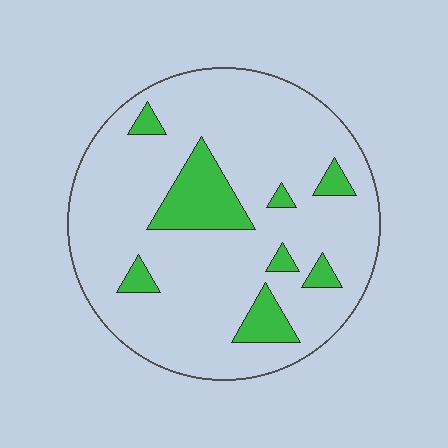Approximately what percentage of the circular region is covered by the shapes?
Approximately 15%.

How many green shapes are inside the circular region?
8.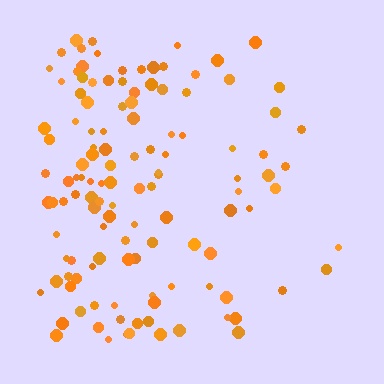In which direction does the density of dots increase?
From right to left, with the left side densest.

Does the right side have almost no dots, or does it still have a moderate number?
Still a moderate number, just noticeably fewer than the left.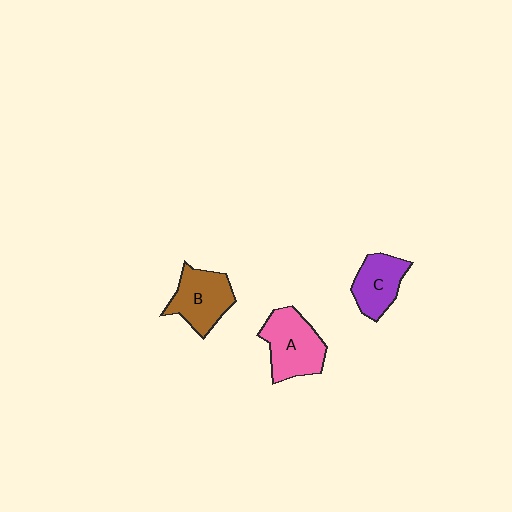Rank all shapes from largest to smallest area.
From largest to smallest: A (pink), B (brown), C (purple).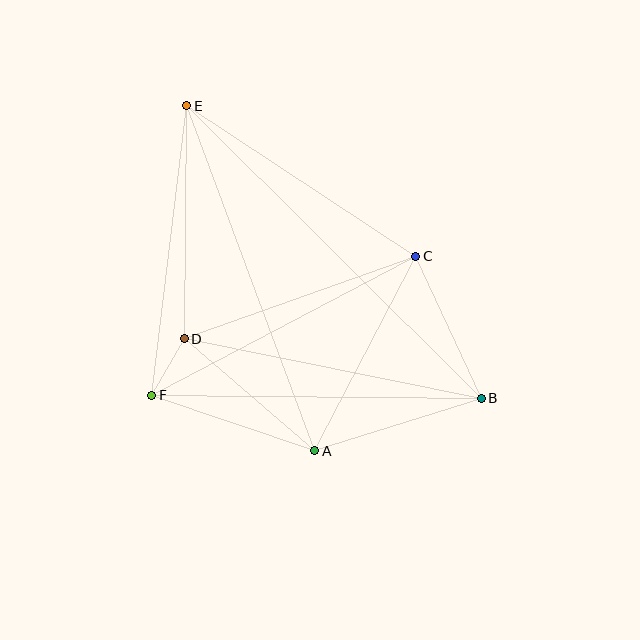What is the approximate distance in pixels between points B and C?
The distance between B and C is approximately 157 pixels.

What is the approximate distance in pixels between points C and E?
The distance between C and E is approximately 274 pixels.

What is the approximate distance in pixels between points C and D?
The distance between C and D is approximately 246 pixels.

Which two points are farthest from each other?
Points B and E are farthest from each other.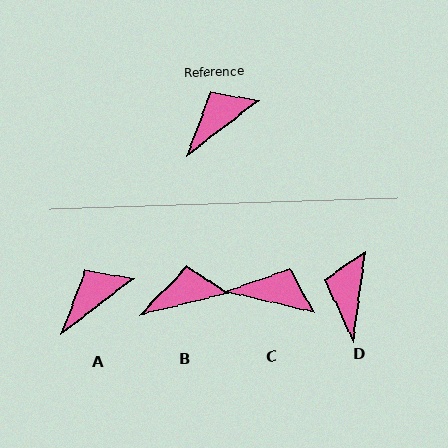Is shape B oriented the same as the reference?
No, it is off by about 23 degrees.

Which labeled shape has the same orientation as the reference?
A.